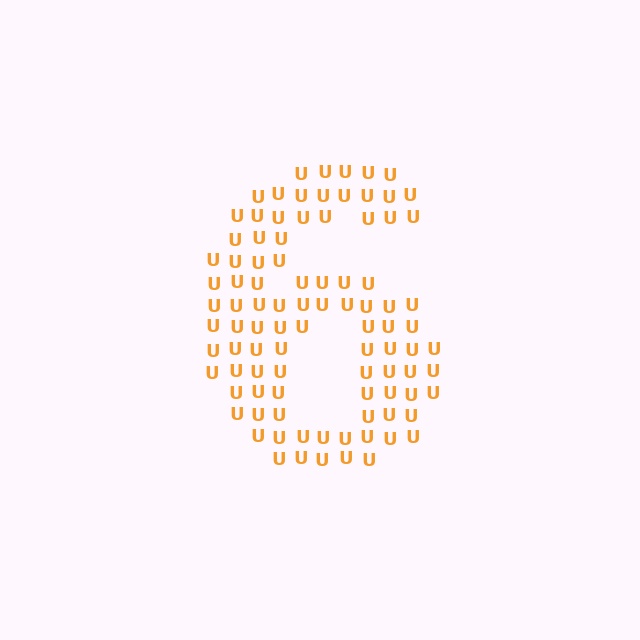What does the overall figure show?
The overall figure shows the digit 6.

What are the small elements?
The small elements are letter U's.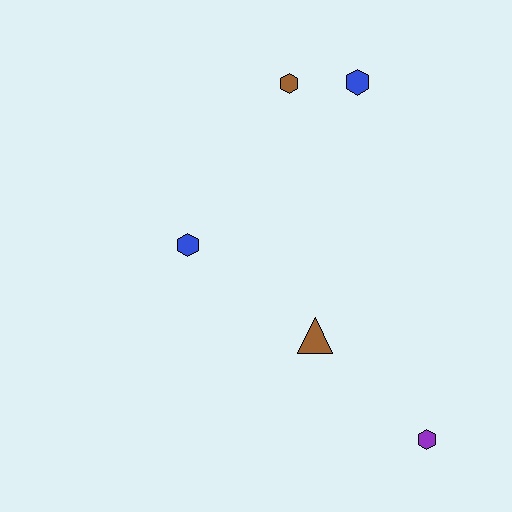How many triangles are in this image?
There is 1 triangle.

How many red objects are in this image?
There are no red objects.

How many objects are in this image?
There are 5 objects.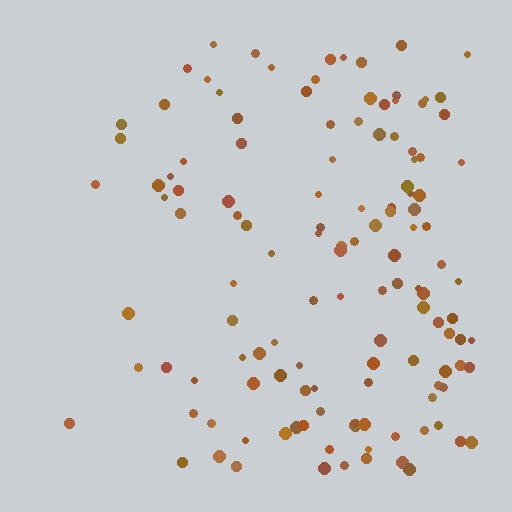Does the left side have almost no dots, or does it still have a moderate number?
Still a moderate number, just noticeably fewer than the right.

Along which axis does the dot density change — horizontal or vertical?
Horizontal.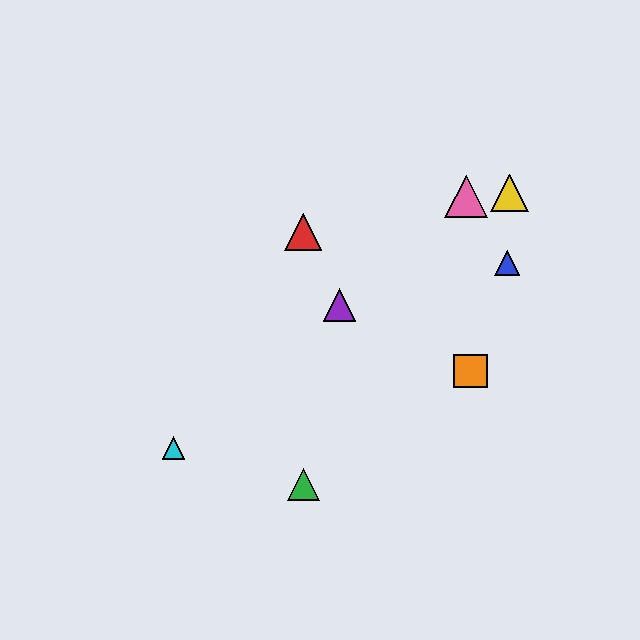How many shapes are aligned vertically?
2 shapes (the red triangle, the green triangle) are aligned vertically.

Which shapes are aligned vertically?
The red triangle, the green triangle are aligned vertically.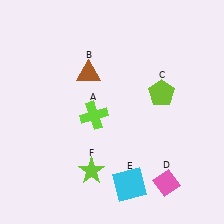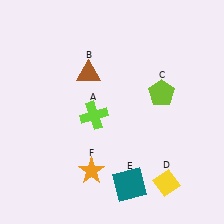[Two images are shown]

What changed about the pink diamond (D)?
In Image 1, D is pink. In Image 2, it changed to yellow.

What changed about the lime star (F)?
In Image 1, F is lime. In Image 2, it changed to orange.